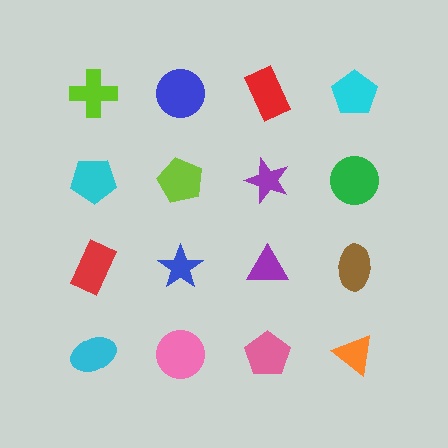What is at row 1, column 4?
A cyan pentagon.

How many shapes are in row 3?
4 shapes.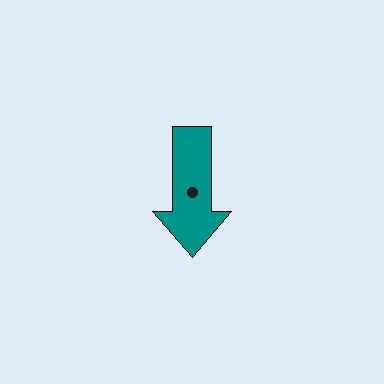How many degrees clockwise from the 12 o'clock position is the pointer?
Approximately 180 degrees.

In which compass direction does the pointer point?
South.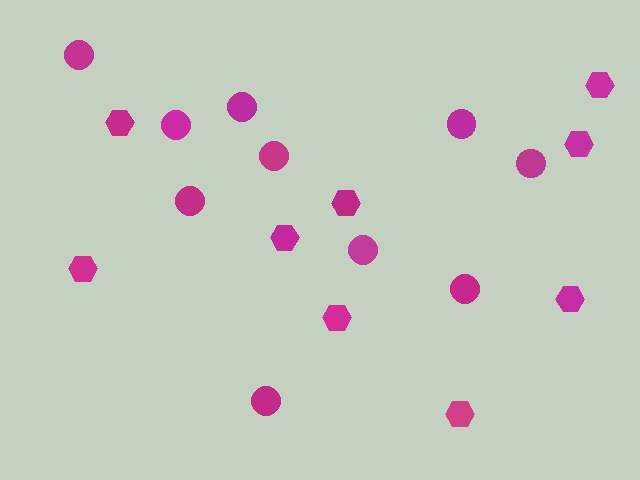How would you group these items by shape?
There are 2 groups: one group of hexagons (9) and one group of circles (10).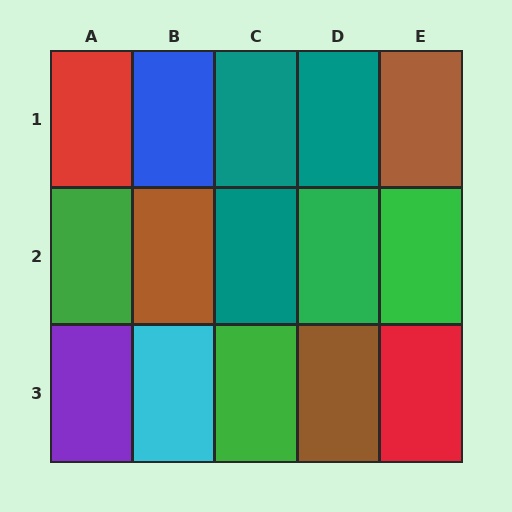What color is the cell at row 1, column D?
Teal.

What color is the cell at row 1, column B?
Blue.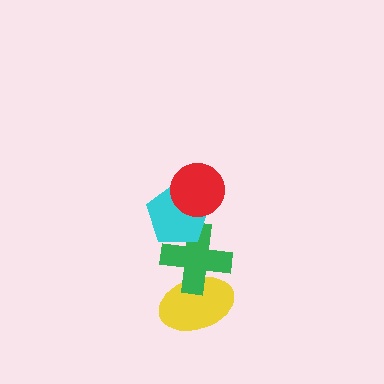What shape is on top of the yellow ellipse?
The green cross is on top of the yellow ellipse.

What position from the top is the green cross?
The green cross is 3rd from the top.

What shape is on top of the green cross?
The cyan pentagon is on top of the green cross.